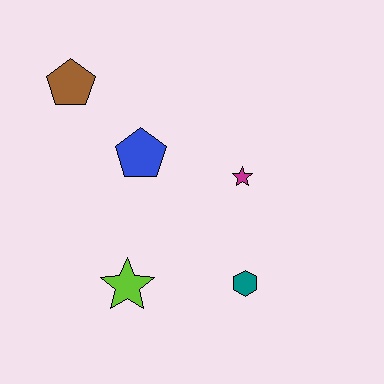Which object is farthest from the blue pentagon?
The teal hexagon is farthest from the blue pentagon.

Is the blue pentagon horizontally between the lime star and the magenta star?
Yes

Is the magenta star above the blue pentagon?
No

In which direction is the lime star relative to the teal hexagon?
The lime star is to the left of the teal hexagon.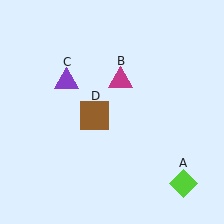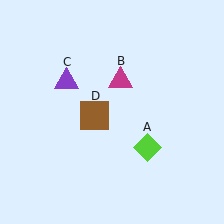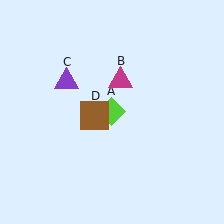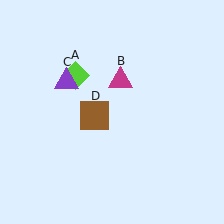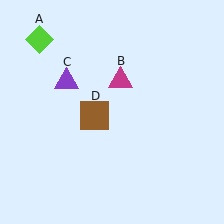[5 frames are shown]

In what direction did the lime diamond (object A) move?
The lime diamond (object A) moved up and to the left.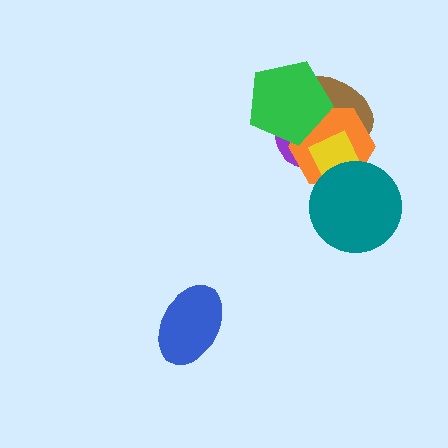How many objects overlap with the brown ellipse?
4 objects overlap with the brown ellipse.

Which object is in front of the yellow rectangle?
The teal circle is in front of the yellow rectangle.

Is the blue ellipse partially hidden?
No, no other shape covers it.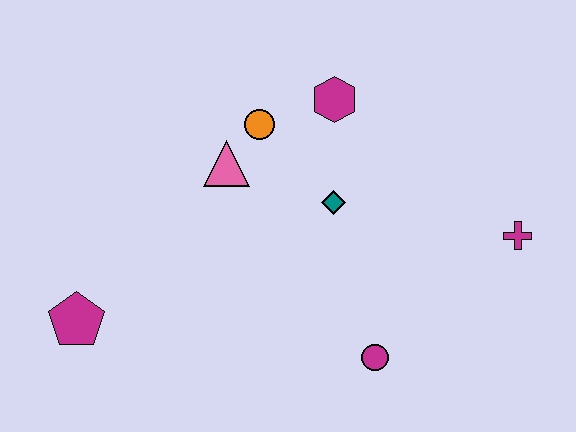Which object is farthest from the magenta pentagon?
The magenta cross is farthest from the magenta pentagon.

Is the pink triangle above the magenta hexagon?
No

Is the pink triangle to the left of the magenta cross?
Yes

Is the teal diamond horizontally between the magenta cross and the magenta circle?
No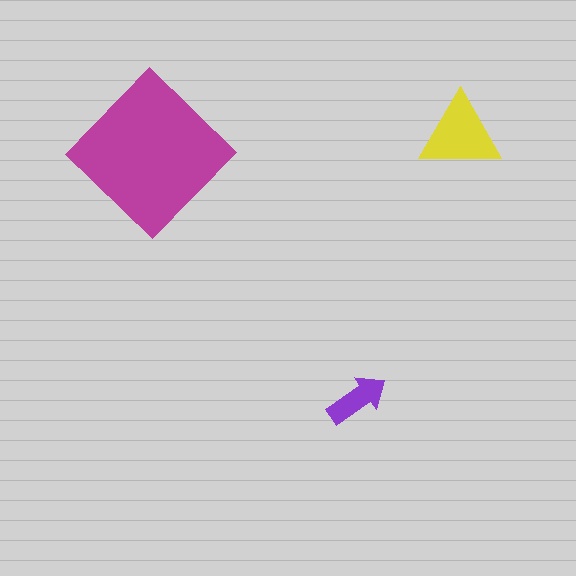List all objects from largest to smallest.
The magenta diamond, the yellow triangle, the purple arrow.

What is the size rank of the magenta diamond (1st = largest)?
1st.